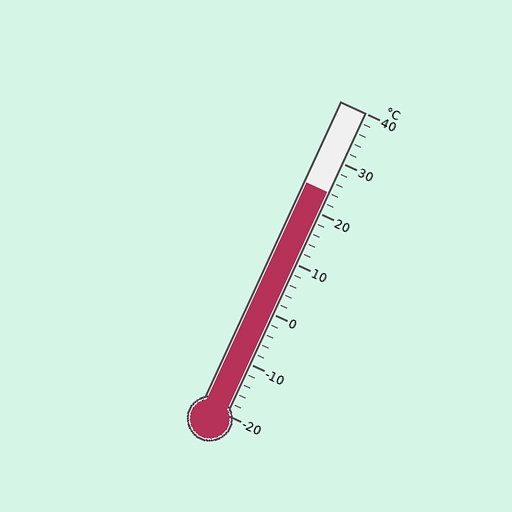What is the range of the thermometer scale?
The thermometer scale ranges from -20°C to 40°C.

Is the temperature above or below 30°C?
The temperature is below 30°C.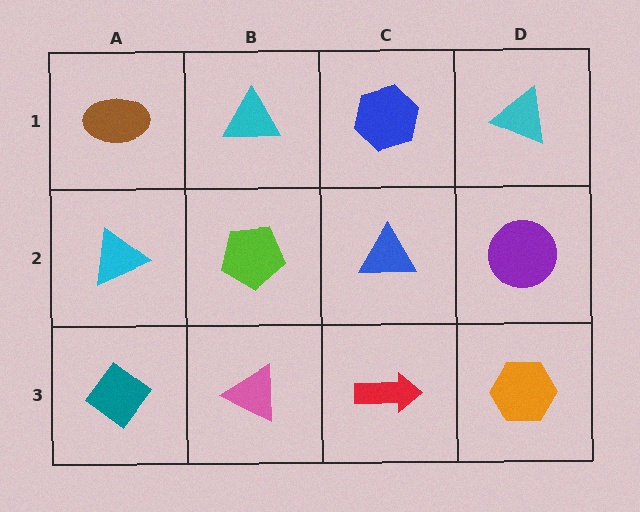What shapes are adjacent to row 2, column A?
A brown ellipse (row 1, column A), a teal diamond (row 3, column A), a lime pentagon (row 2, column B).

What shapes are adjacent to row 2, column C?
A blue hexagon (row 1, column C), a red arrow (row 3, column C), a lime pentagon (row 2, column B), a purple circle (row 2, column D).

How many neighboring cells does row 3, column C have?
3.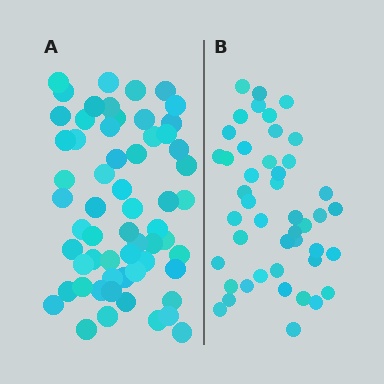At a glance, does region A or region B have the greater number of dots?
Region A (the left region) has more dots.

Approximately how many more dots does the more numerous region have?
Region A has approximately 15 more dots than region B.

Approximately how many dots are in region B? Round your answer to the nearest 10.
About 40 dots. (The exact count is 45, which rounds to 40.)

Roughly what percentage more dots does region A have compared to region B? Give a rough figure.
About 35% more.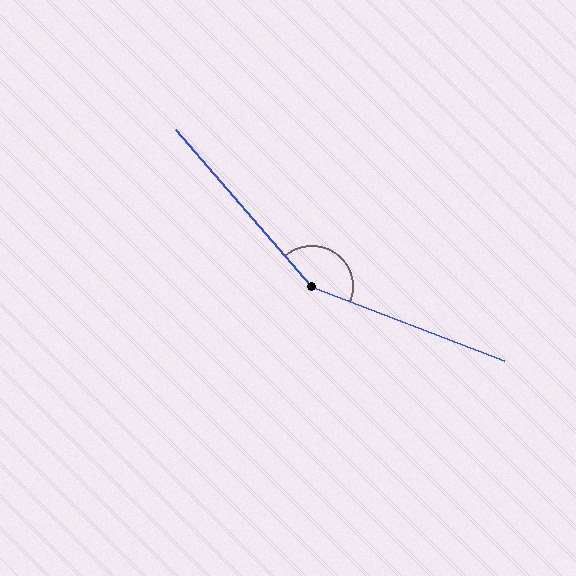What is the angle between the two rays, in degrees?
Approximately 152 degrees.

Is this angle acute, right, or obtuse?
It is obtuse.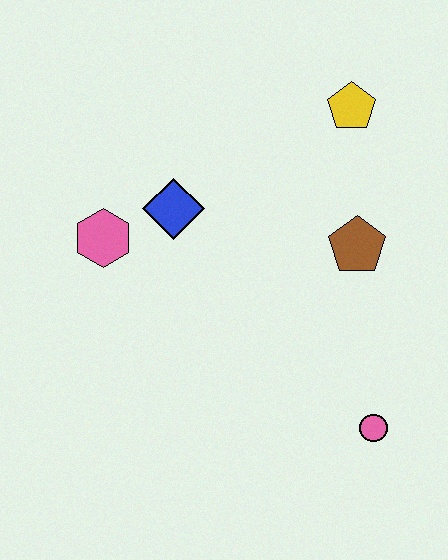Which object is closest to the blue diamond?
The pink hexagon is closest to the blue diamond.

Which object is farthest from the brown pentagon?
The pink hexagon is farthest from the brown pentagon.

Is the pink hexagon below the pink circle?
No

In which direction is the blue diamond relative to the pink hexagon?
The blue diamond is to the right of the pink hexagon.